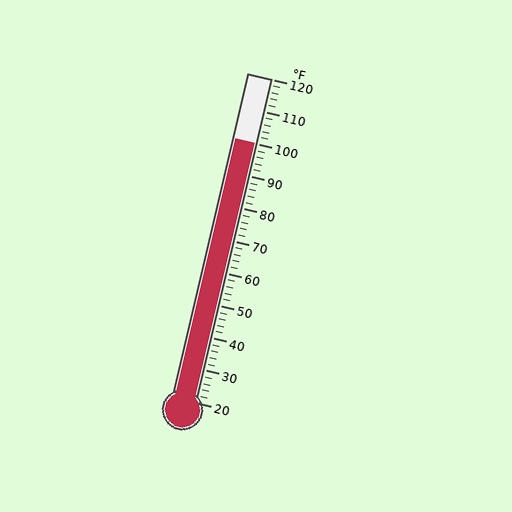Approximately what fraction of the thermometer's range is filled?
The thermometer is filled to approximately 80% of its range.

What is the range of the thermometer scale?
The thermometer scale ranges from 20°F to 120°F.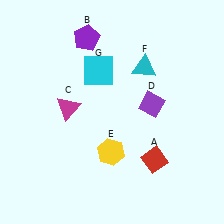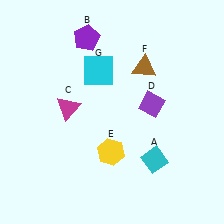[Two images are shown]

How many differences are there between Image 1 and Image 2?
There are 2 differences between the two images.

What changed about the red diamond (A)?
In Image 1, A is red. In Image 2, it changed to cyan.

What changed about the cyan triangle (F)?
In Image 1, F is cyan. In Image 2, it changed to brown.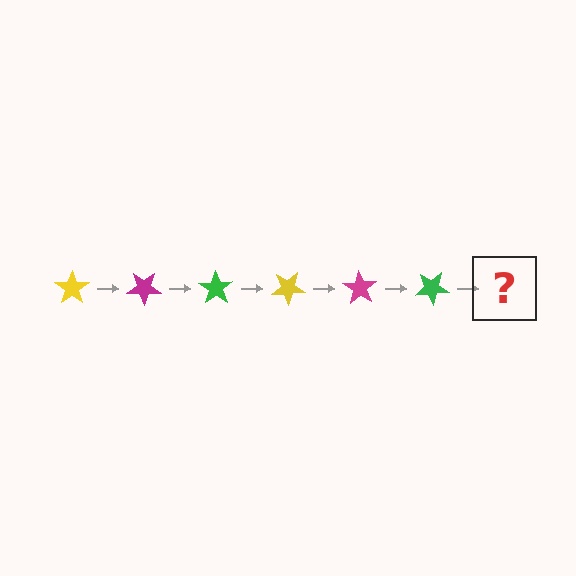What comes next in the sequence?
The next element should be a yellow star, rotated 210 degrees from the start.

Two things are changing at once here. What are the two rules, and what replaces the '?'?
The two rules are that it rotates 35 degrees each step and the color cycles through yellow, magenta, and green. The '?' should be a yellow star, rotated 210 degrees from the start.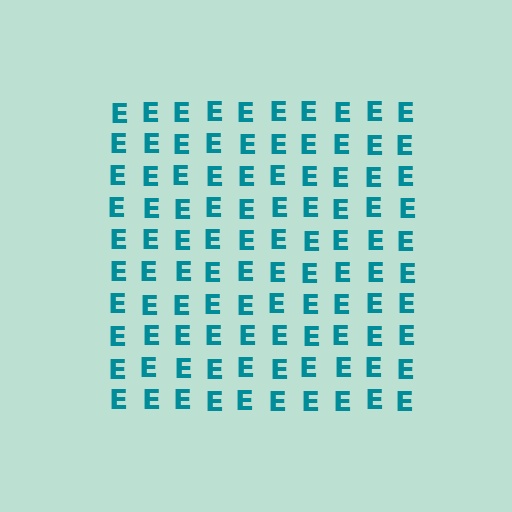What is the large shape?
The large shape is a square.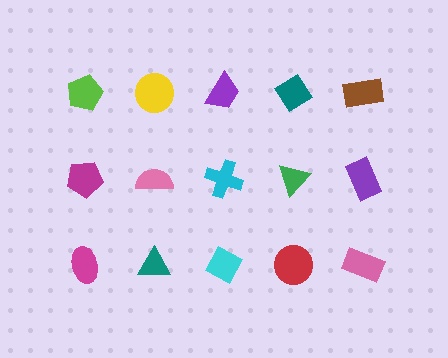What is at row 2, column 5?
A purple rectangle.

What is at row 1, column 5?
A brown rectangle.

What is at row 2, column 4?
A green triangle.